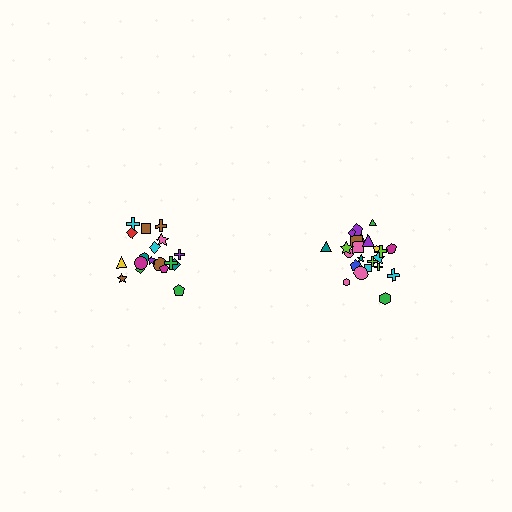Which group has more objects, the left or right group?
The right group.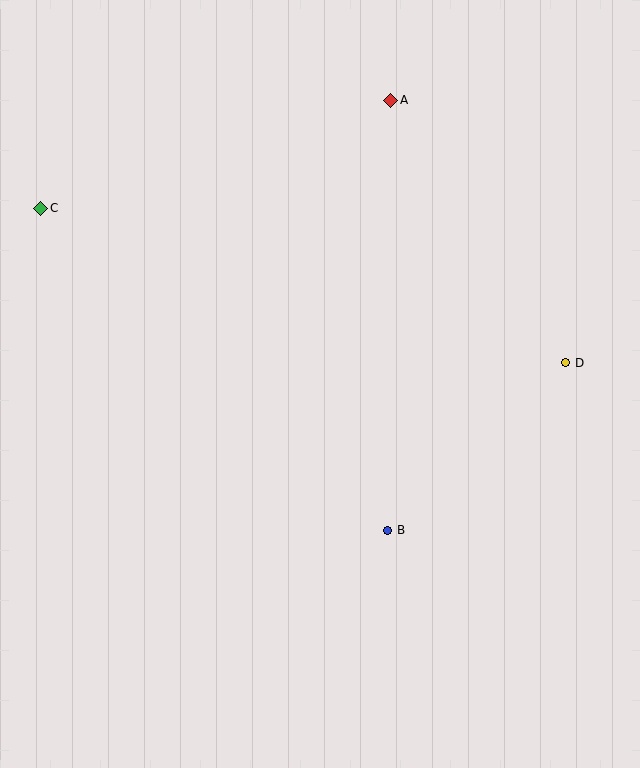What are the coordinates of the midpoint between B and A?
The midpoint between B and A is at (389, 315).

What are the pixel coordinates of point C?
Point C is at (41, 208).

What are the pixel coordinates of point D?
Point D is at (566, 363).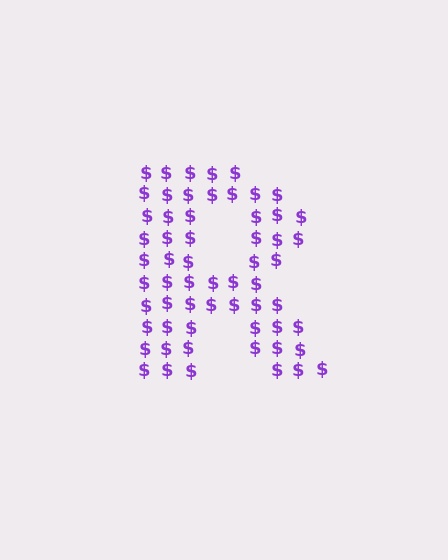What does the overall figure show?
The overall figure shows the letter R.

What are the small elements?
The small elements are dollar signs.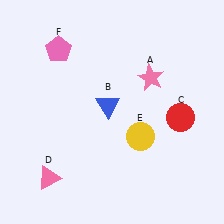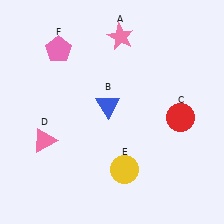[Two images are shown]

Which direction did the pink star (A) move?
The pink star (A) moved up.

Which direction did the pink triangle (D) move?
The pink triangle (D) moved up.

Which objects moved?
The objects that moved are: the pink star (A), the pink triangle (D), the yellow circle (E).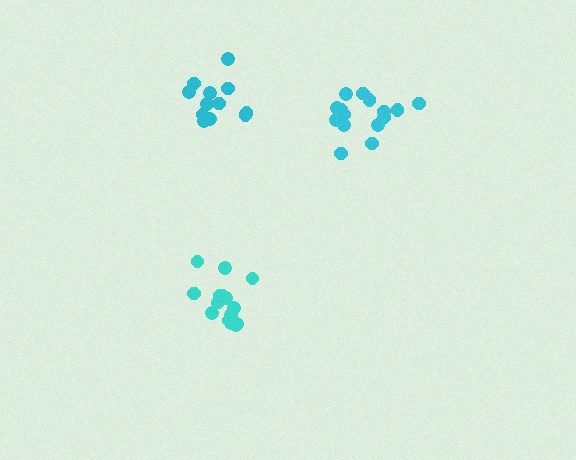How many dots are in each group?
Group 1: 15 dots, Group 2: 12 dots, Group 3: 15 dots (42 total).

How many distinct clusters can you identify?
There are 3 distinct clusters.